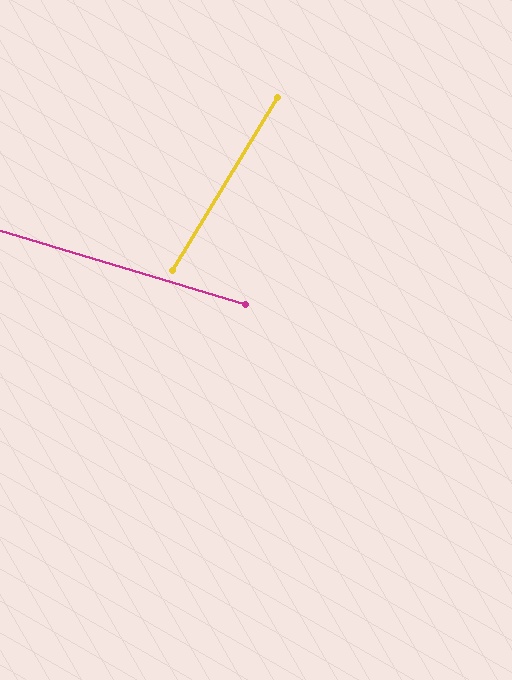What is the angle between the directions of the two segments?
Approximately 75 degrees.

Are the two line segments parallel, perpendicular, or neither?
Neither parallel nor perpendicular — they differ by about 75°.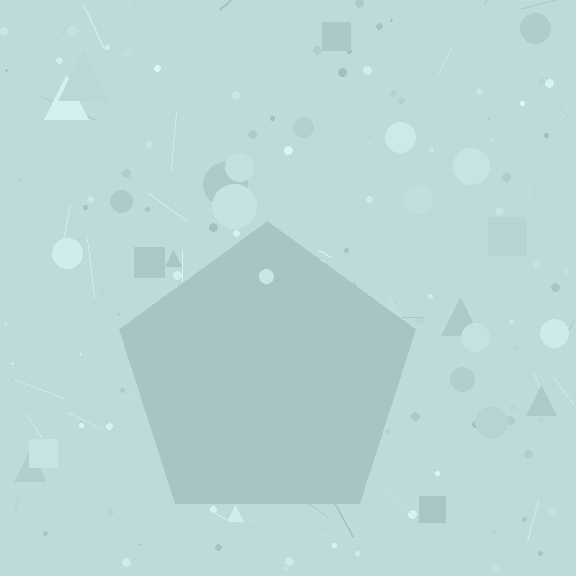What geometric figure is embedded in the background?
A pentagon is embedded in the background.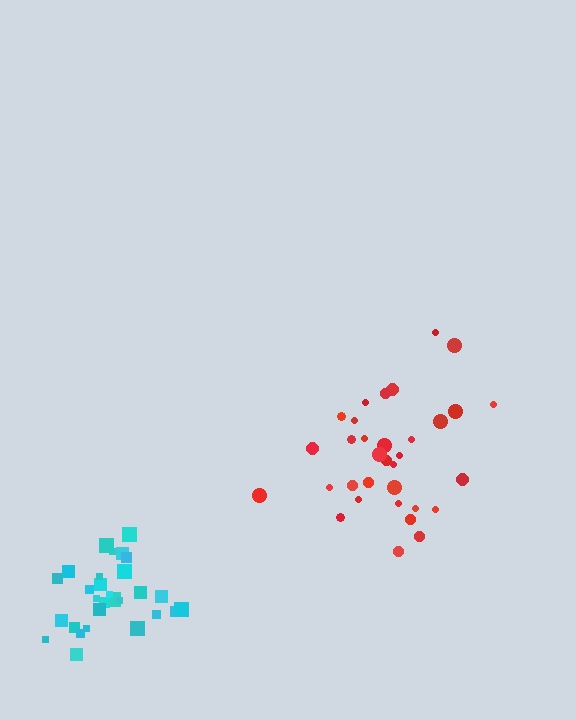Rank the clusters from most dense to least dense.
cyan, red.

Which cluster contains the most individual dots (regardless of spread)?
Red (33).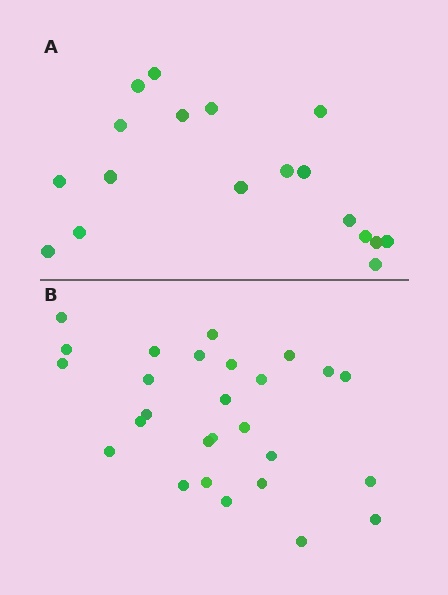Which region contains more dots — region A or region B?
Region B (the bottom region) has more dots.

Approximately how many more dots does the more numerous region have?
Region B has roughly 8 or so more dots than region A.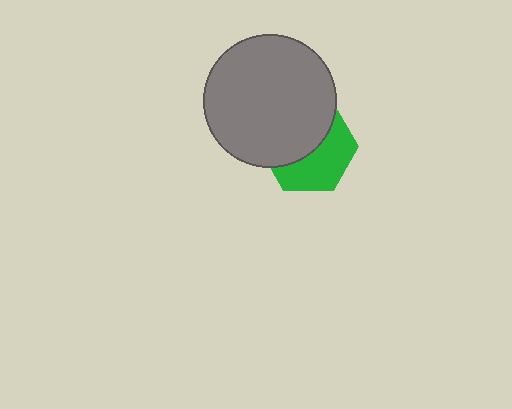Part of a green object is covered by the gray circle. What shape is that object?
It is a hexagon.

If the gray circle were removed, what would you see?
You would see the complete green hexagon.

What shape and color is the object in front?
The object in front is a gray circle.